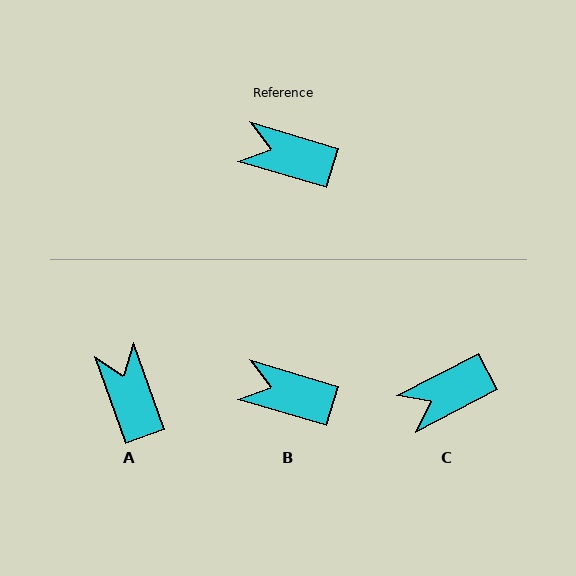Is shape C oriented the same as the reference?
No, it is off by about 44 degrees.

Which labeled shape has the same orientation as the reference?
B.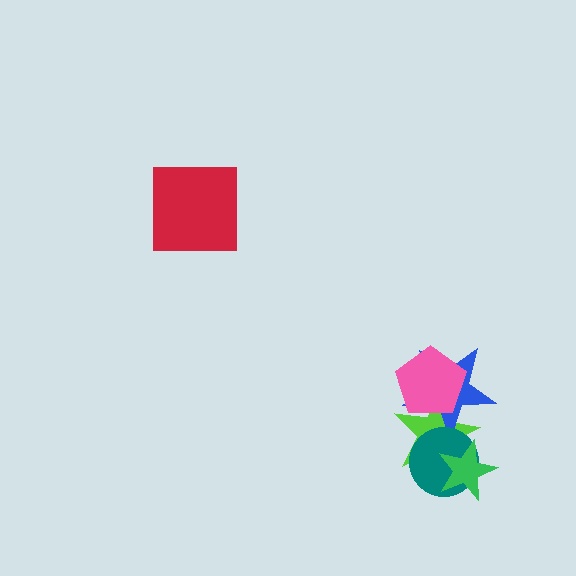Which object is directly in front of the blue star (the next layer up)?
The teal circle is directly in front of the blue star.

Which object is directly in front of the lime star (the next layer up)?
The blue star is directly in front of the lime star.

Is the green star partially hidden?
No, no other shape covers it.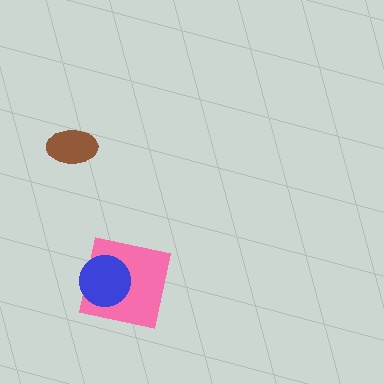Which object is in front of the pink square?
The blue circle is in front of the pink square.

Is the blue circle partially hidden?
No, no other shape covers it.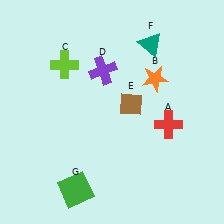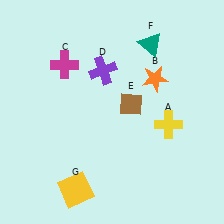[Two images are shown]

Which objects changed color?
A changed from red to yellow. C changed from lime to magenta. G changed from green to yellow.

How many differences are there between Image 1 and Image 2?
There are 3 differences between the two images.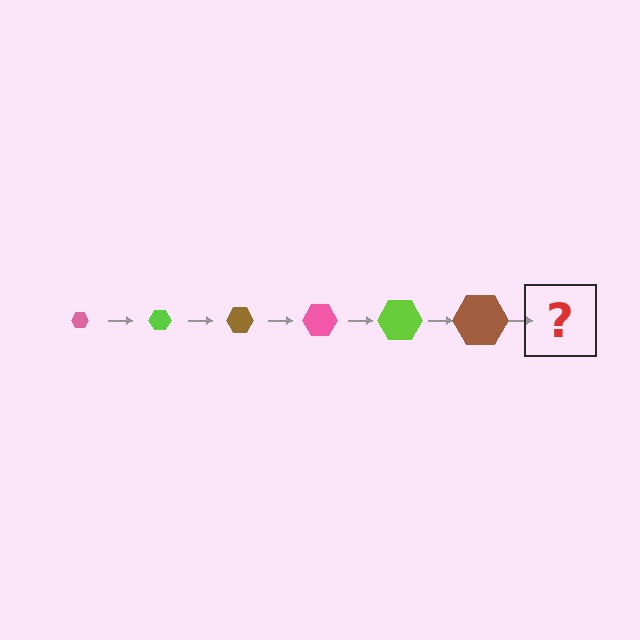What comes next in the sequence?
The next element should be a pink hexagon, larger than the previous one.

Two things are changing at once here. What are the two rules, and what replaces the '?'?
The two rules are that the hexagon grows larger each step and the color cycles through pink, lime, and brown. The '?' should be a pink hexagon, larger than the previous one.